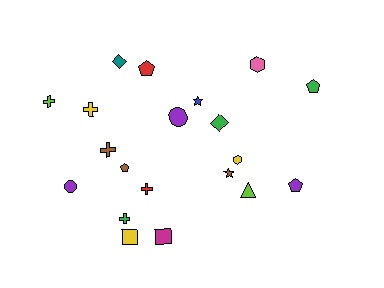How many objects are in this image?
There are 20 objects.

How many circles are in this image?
There are 2 circles.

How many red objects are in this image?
There are 2 red objects.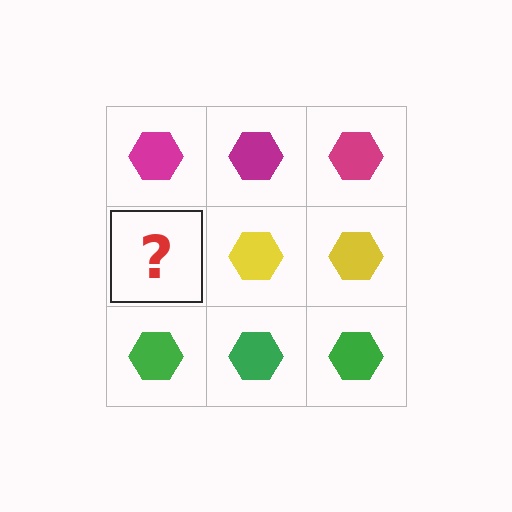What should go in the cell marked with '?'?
The missing cell should contain a yellow hexagon.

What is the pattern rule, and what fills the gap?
The rule is that each row has a consistent color. The gap should be filled with a yellow hexagon.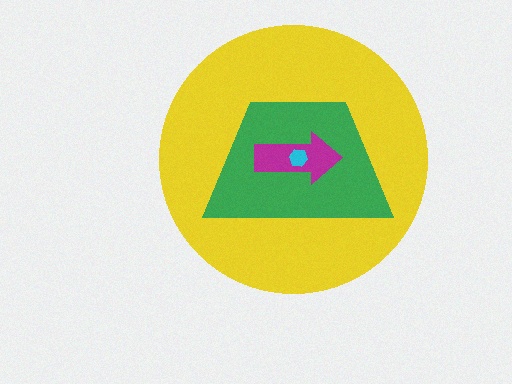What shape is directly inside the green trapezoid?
The magenta arrow.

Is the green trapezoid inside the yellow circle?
Yes.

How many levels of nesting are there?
4.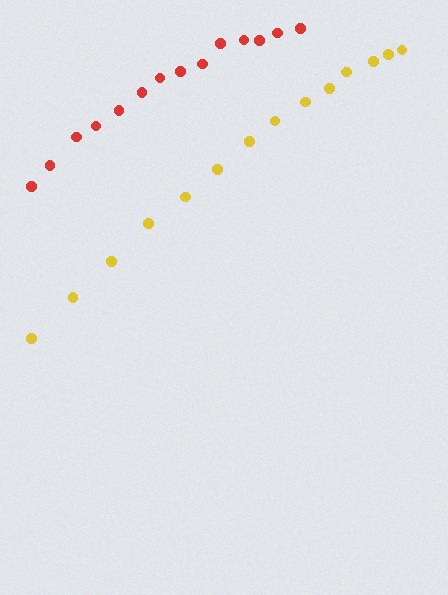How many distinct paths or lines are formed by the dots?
There are 2 distinct paths.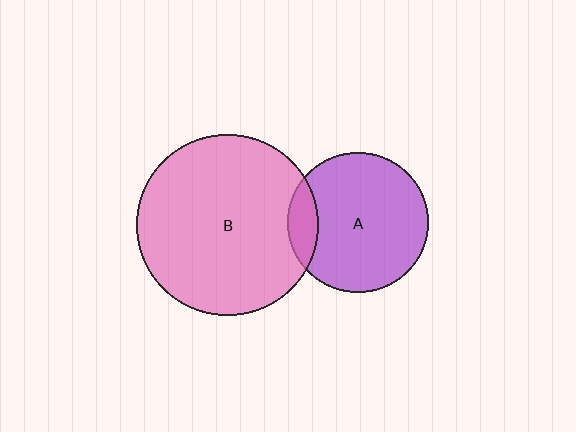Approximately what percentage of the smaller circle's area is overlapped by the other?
Approximately 15%.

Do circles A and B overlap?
Yes.